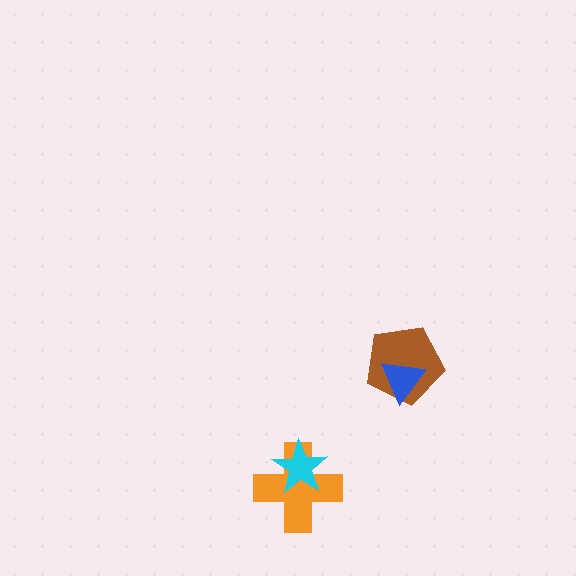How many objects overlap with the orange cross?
1 object overlaps with the orange cross.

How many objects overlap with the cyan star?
1 object overlaps with the cyan star.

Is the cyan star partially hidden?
No, no other shape covers it.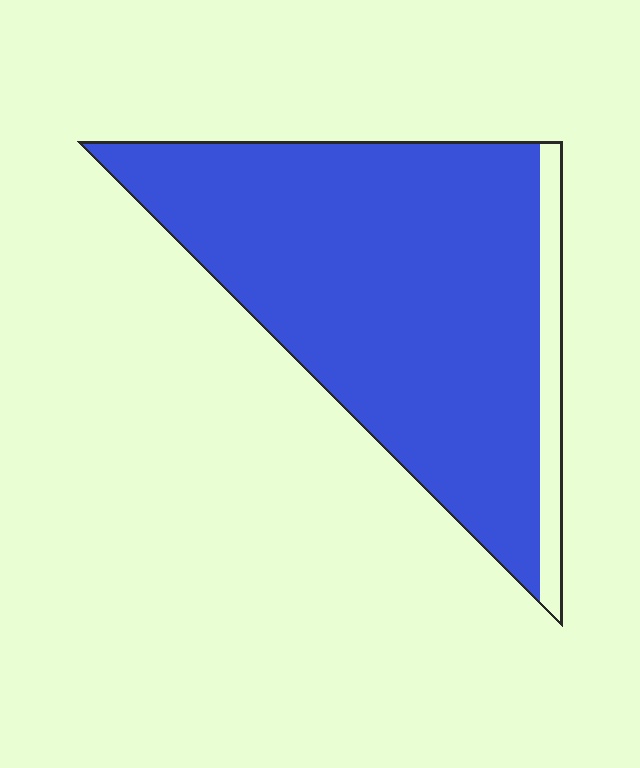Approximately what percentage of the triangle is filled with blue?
Approximately 90%.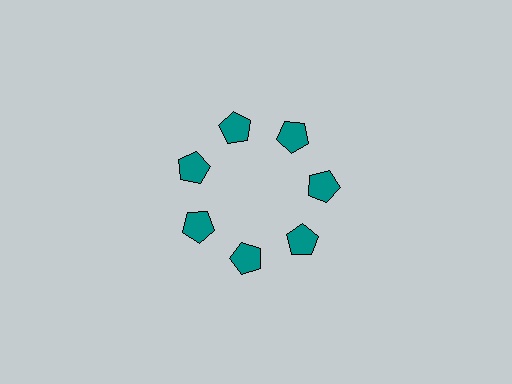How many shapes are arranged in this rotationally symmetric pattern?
There are 7 shapes, arranged in 7 groups of 1.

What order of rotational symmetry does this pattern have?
This pattern has 7-fold rotational symmetry.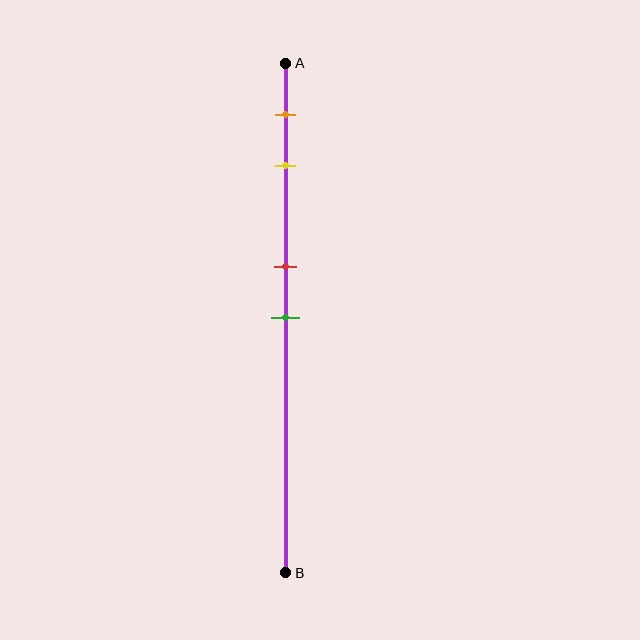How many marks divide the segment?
There are 4 marks dividing the segment.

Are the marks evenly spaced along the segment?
No, the marks are not evenly spaced.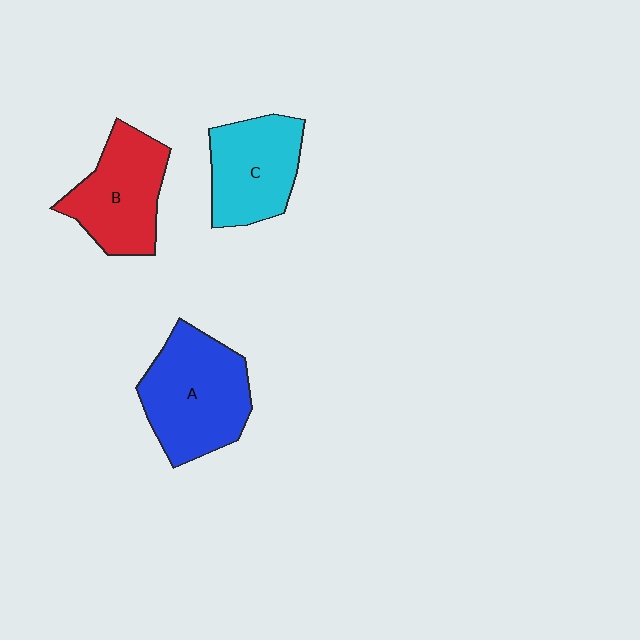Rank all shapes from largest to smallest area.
From largest to smallest: A (blue), B (red), C (cyan).